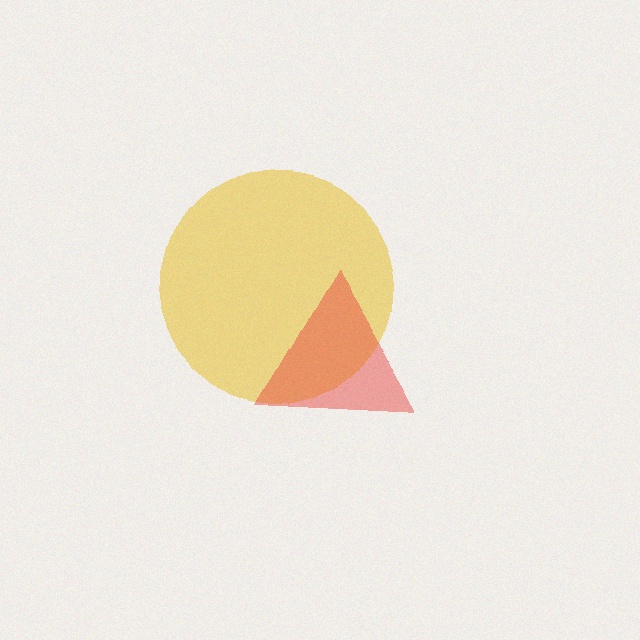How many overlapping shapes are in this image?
There are 2 overlapping shapes in the image.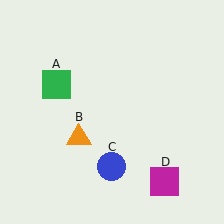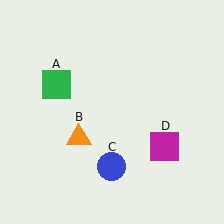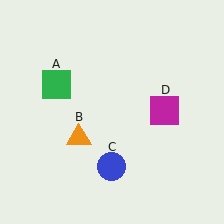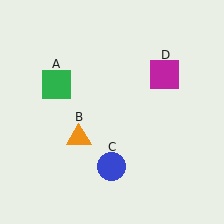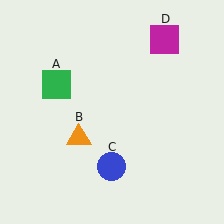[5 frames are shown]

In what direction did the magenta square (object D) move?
The magenta square (object D) moved up.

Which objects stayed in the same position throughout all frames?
Green square (object A) and orange triangle (object B) and blue circle (object C) remained stationary.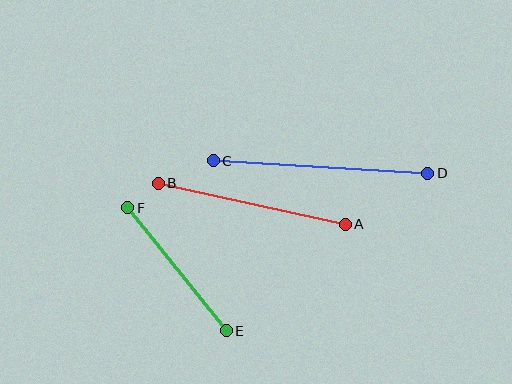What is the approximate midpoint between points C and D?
The midpoint is at approximately (321, 167) pixels.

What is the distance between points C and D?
The distance is approximately 215 pixels.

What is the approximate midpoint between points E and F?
The midpoint is at approximately (177, 269) pixels.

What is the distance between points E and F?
The distance is approximately 157 pixels.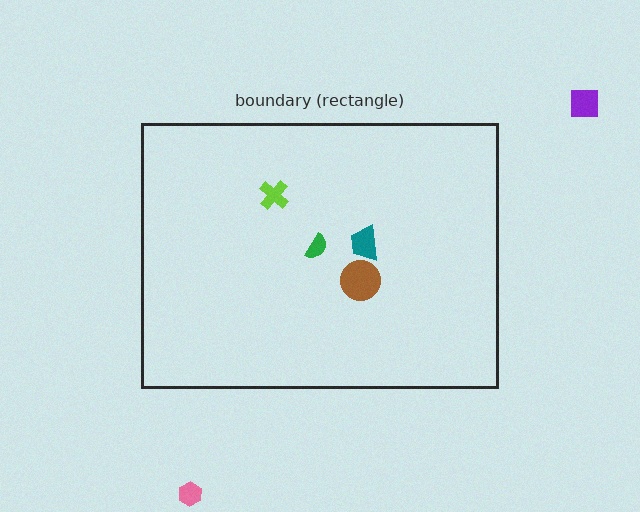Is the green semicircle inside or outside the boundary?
Inside.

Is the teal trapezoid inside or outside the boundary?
Inside.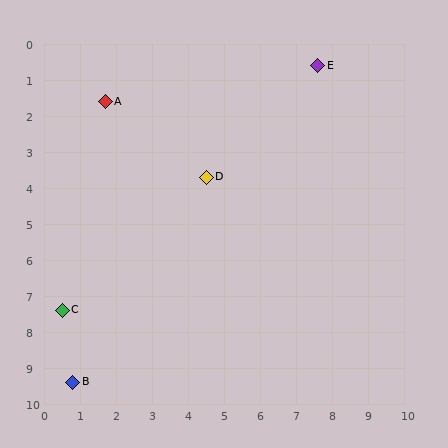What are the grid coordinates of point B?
Point B is at approximately (0.8, 9.4).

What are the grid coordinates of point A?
Point A is at approximately (1.7, 1.6).